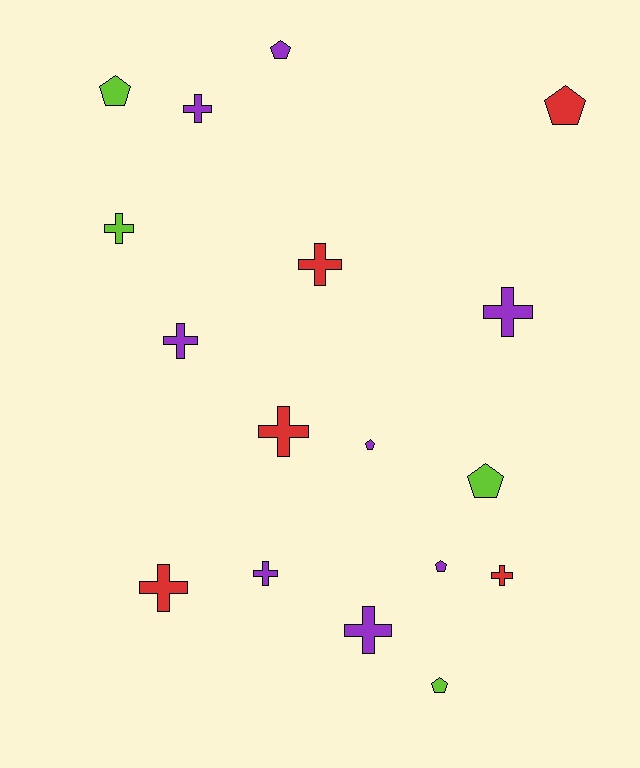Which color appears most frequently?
Purple, with 8 objects.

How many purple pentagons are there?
There are 3 purple pentagons.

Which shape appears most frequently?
Cross, with 10 objects.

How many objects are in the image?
There are 17 objects.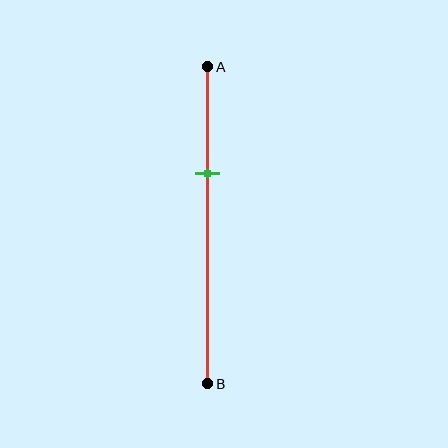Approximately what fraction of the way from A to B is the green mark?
The green mark is approximately 35% of the way from A to B.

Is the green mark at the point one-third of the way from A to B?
Yes, the mark is approximately at the one-third point.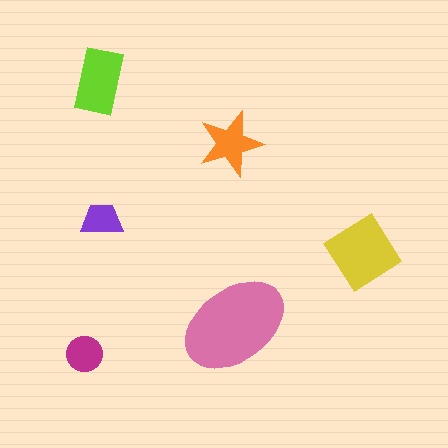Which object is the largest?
The pink ellipse.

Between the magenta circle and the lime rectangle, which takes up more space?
The lime rectangle.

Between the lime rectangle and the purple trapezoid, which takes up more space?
The lime rectangle.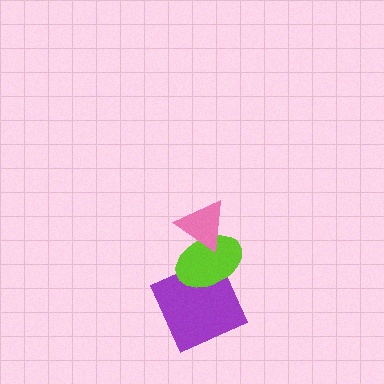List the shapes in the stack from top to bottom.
From top to bottom: the pink triangle, the lime ellipse, the purple square.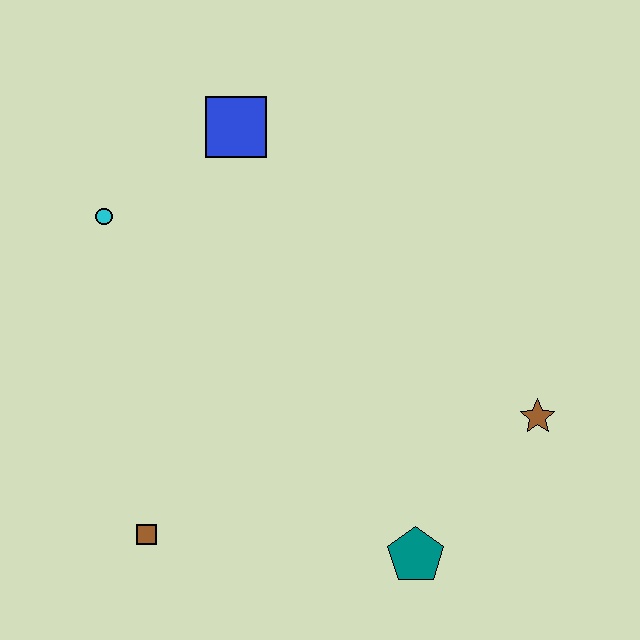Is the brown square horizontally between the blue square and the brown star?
No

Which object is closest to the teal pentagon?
The brown star is closest to the teal pentagon.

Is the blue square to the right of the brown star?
No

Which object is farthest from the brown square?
The blue square is farthest from the brown square.